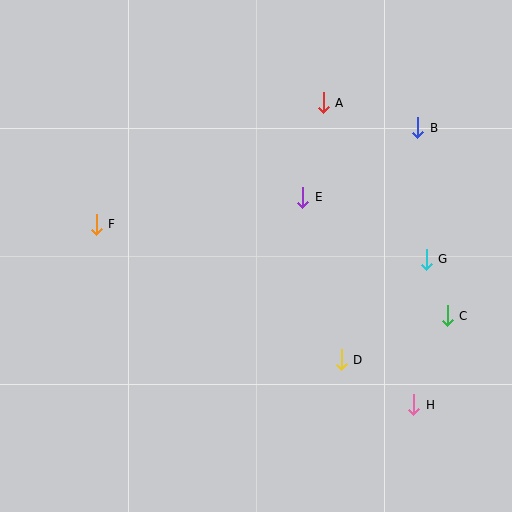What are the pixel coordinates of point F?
Point F is at (96, 224).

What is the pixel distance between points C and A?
The distance between C and A is 246 pixels.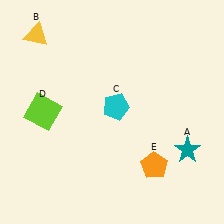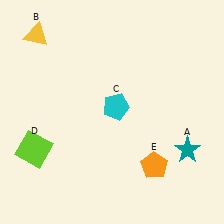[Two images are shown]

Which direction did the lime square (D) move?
The lime square (D) moved down.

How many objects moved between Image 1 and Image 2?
1 object moved between the two images.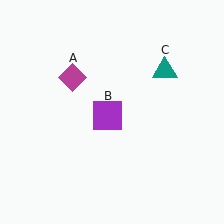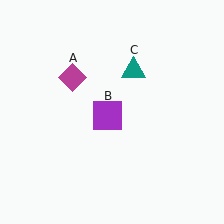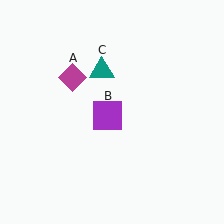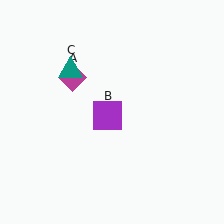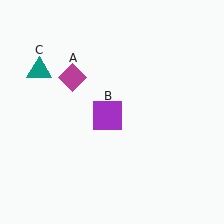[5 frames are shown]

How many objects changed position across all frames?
1 object changed position: teal triangle (object C).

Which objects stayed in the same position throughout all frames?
Magenta diamond (object A) and purple square (object B) remained stationary.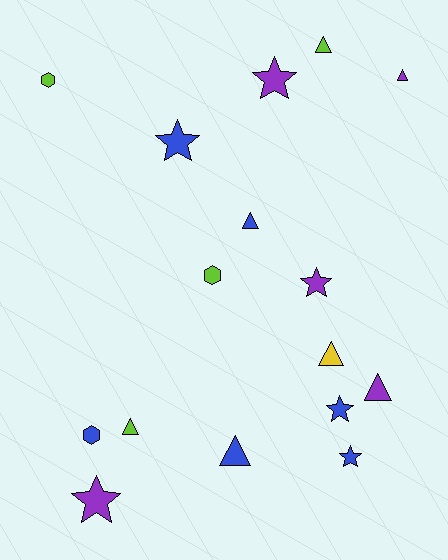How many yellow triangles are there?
There is 1 yellow triangle.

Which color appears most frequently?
Blue, with 6 objects.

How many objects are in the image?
There are 16 objects.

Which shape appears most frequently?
Triangle, with 7 objects.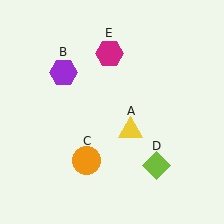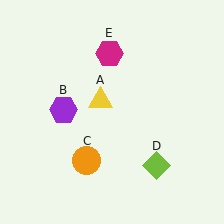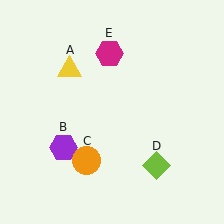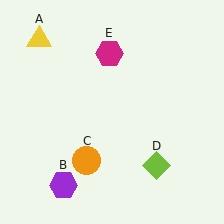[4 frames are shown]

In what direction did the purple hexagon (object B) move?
The purple hexagon (object B) moved down.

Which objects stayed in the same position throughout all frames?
Orange circle (object C) and lime diamond (object D) and magenta hexagon (object E) remained stationary.